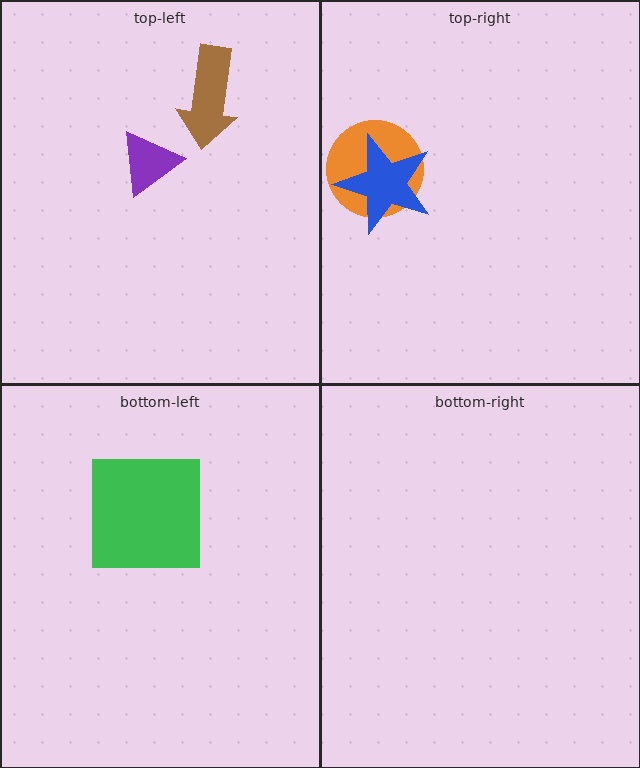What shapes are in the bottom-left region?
The green square.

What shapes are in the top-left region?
The brown arrow, the purple triangle.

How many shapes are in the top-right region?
2.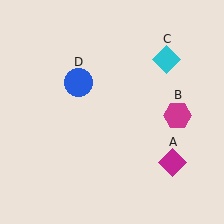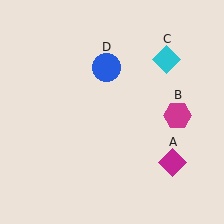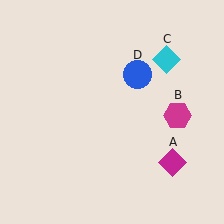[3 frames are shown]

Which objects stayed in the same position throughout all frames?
Magenta diamond (object A) and magenta hexagon (object B) and cyan diamond (object C) remained stationary.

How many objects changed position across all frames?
1 object changed position: blue circle (object D).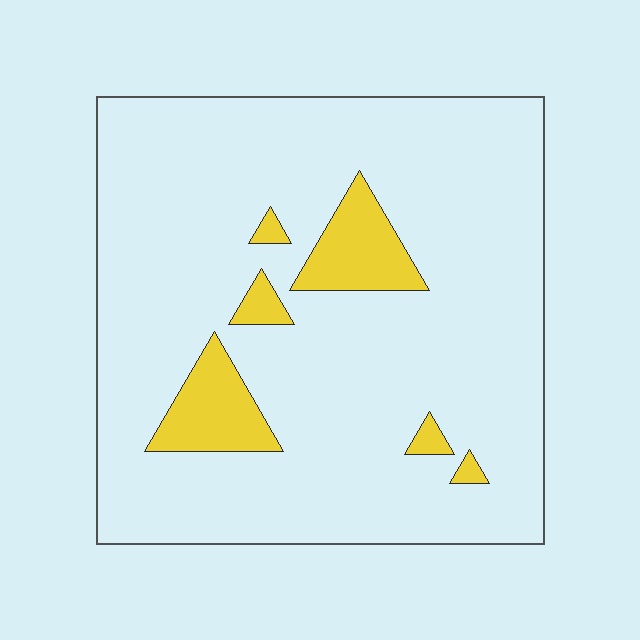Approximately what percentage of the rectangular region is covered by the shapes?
Approximately 10%.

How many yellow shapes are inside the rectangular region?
6.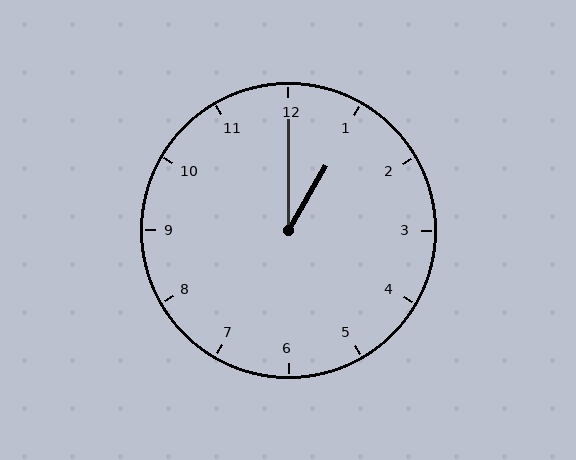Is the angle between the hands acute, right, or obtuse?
It is acute.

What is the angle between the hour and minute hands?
Approximately 30 degrees.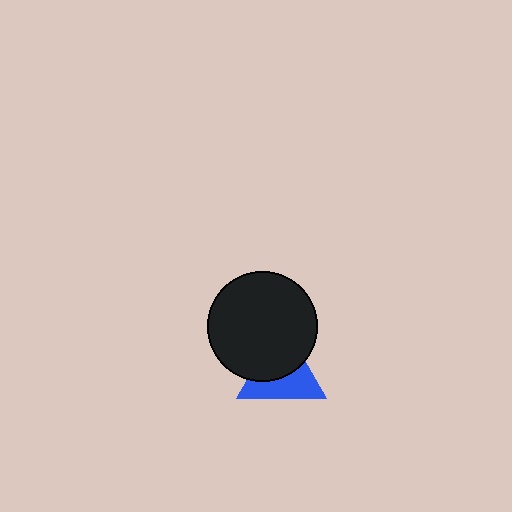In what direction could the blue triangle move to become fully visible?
The blue triangle could move down. That would shift it out from behind the black circle entirely.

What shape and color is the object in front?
The object in front is a black circle.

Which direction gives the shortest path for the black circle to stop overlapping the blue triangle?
Moving up gives the shortest separation.